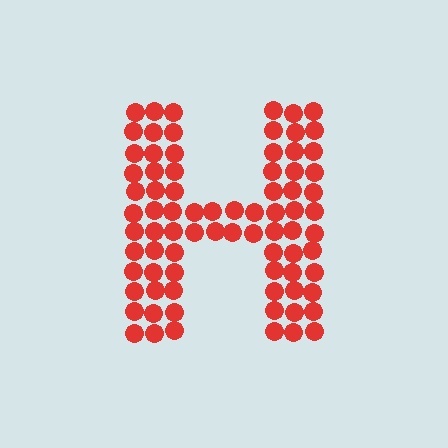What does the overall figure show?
The overall figure shows the letter H.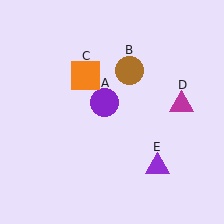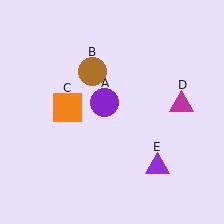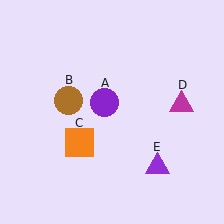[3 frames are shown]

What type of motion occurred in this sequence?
The brown circle (object B), orange square (object C) rotated counterclockwise around the center of the scene.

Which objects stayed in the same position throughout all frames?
Purple circle (object A) and magenta triangle (object D) and purple triangle (object E) remained stationary.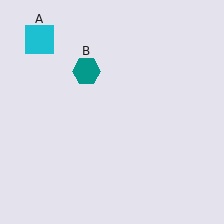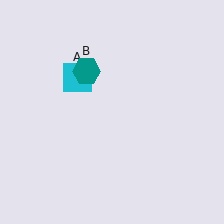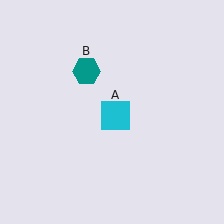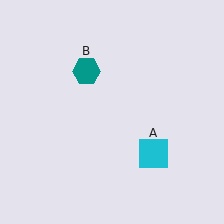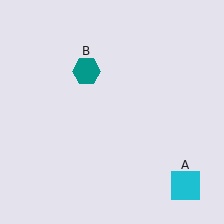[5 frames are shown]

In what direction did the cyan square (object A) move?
The cyan square (object A) moved down and to the right.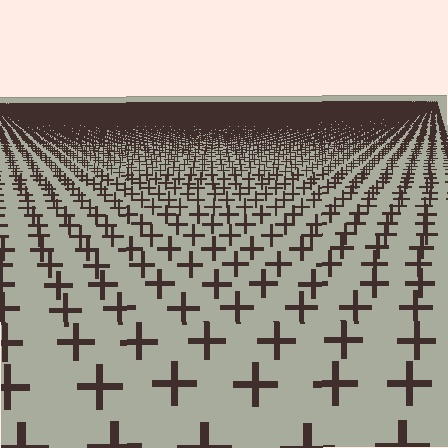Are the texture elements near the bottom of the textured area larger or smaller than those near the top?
Larger. Near the bottom, elements are closer to the viewer and appear at a bigger on-screen size.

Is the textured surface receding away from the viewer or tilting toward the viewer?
The surface is receding away from the viewer. Texture elements get smaller and denser toward the top.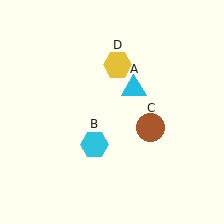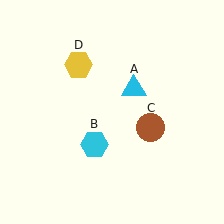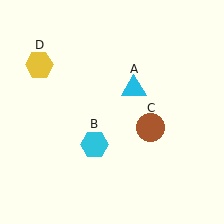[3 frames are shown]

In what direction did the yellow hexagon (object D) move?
The yellow hexagon (object D) moved left.